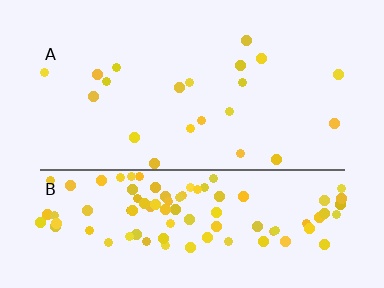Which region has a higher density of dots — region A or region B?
B (the bottom).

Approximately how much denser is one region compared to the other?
Approximately 5.2× — region B over region A.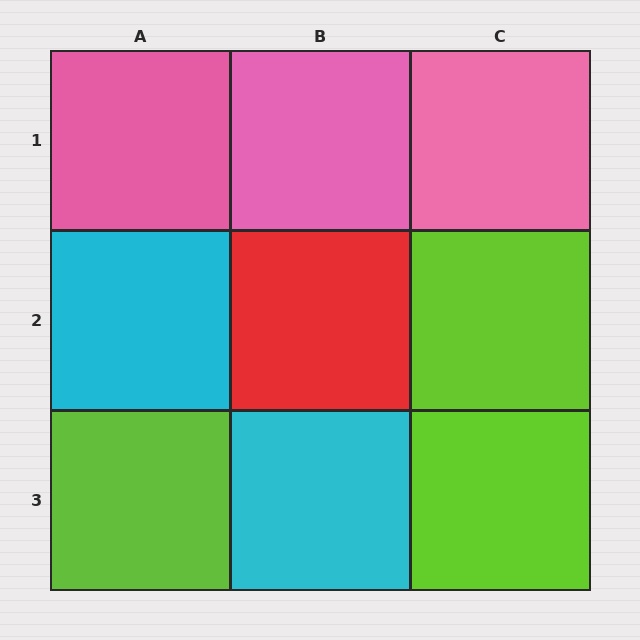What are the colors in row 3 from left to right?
Lime, cyan, lime.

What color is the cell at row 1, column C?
Pink.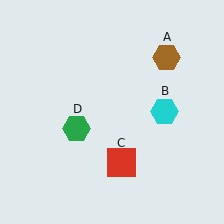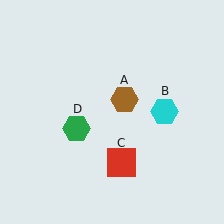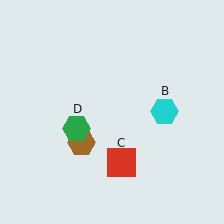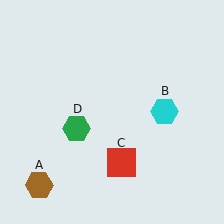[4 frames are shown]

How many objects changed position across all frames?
1 object changed position: brown hexagon (object A).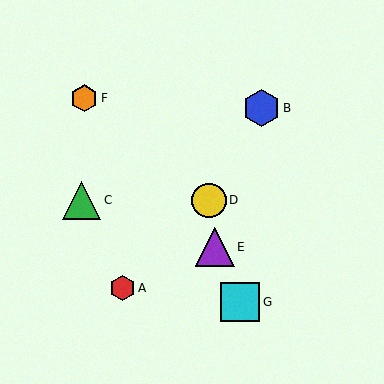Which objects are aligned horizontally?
Objects C, D are aligned horizontally.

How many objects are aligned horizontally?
2 objects (C, D) are aligned horizontally.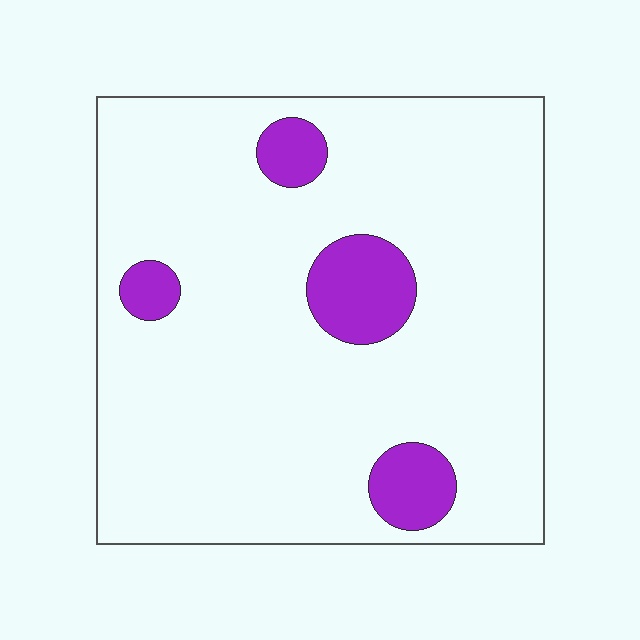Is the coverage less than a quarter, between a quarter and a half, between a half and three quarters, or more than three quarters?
Less than a quarter.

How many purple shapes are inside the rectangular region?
4.